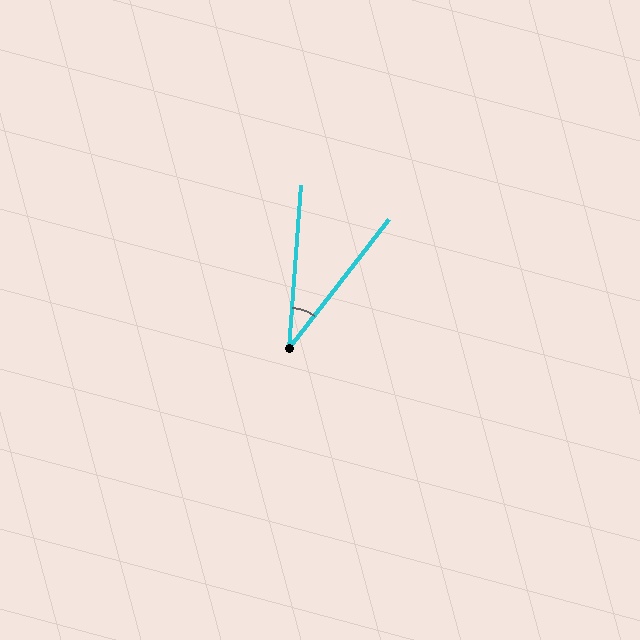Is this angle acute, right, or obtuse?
It is acute.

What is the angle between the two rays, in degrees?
Approximately 34 degrees.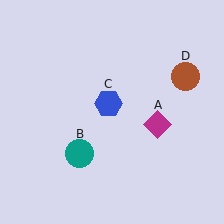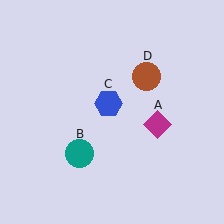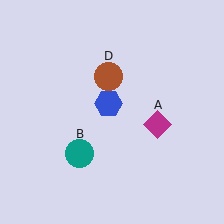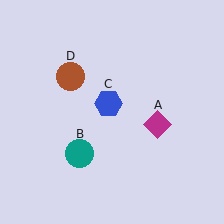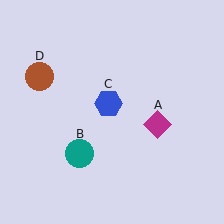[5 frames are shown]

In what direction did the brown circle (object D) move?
The brown circle (object D) moved left.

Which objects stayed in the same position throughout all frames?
Magenta diamond (object A) and teal circle (object B) and blue hexagon (object C) remained stationary.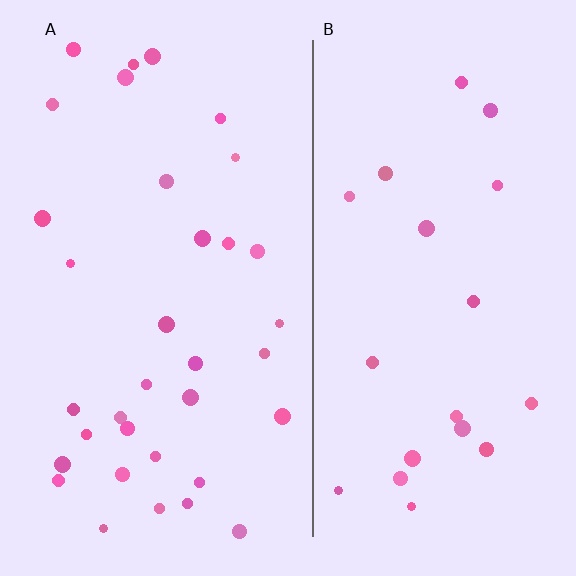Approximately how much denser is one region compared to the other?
Approximately 1.7× — region A over region B.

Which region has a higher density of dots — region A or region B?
A (the left).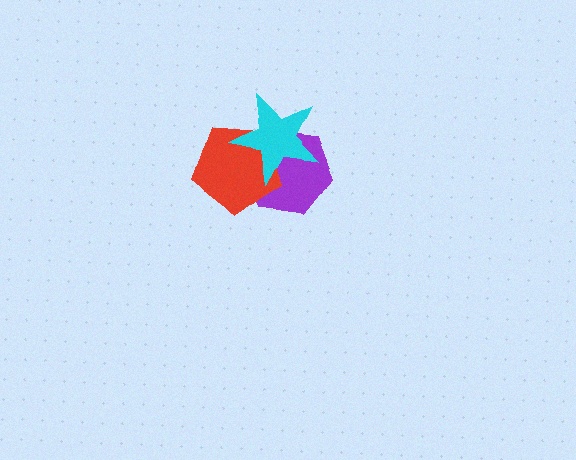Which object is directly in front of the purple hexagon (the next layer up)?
The red pentagon is directly in front of the purple hexagon.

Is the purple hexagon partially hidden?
Yes, it is partially covered by another shape.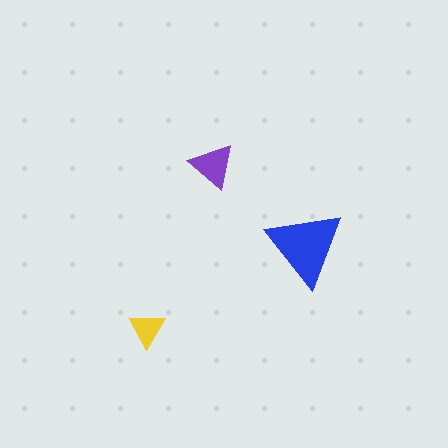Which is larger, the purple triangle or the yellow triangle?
The purple one.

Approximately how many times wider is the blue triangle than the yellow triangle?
About 2 times wider.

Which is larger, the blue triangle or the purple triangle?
The blue one.